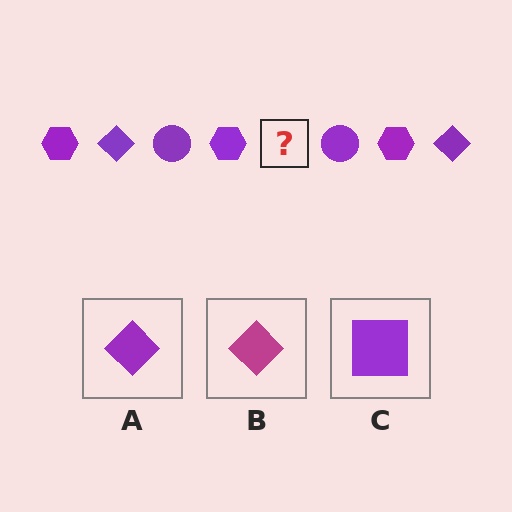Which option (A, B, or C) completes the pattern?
A.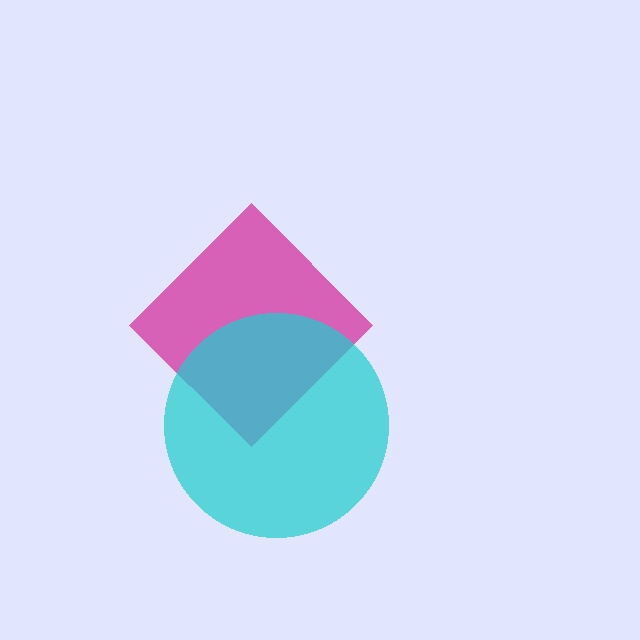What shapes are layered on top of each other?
The layered shapes are: a magenta diamond, a cyan circle.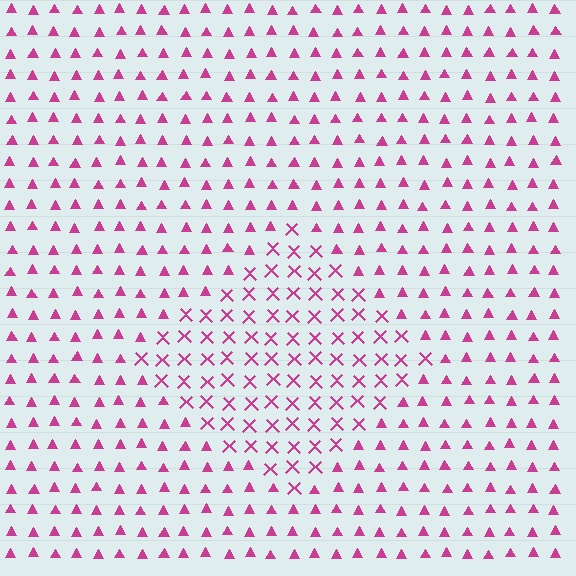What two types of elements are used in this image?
The image uses X marks inside the diamond region and triangles outside it.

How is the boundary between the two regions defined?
The boundary is defined by a change in element shape: X marks inside vs. triangles outside. All elements share the same color and spacing.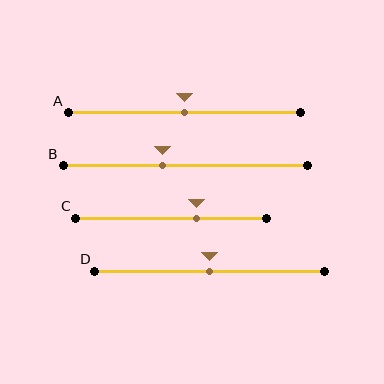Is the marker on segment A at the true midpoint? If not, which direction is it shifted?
Yes, the marker on segment A is at the true midpoint.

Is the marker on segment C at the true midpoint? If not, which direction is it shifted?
No, the marker on segment C is shifted to the right by about 13% of the segment length.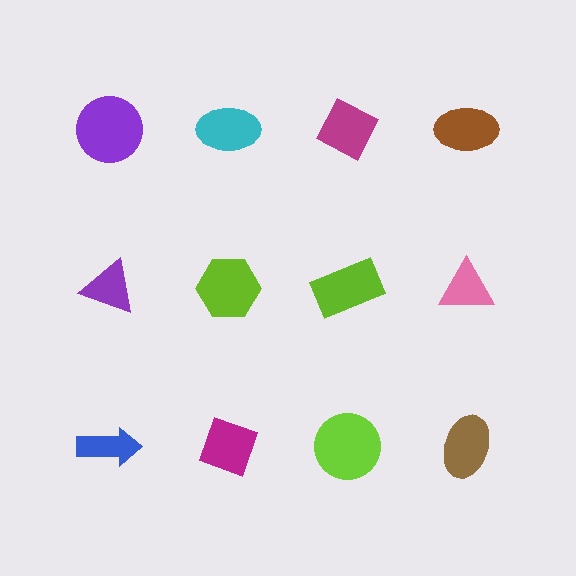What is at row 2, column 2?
A lime hexagon.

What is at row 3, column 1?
A blue arrow.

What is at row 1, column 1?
A purple circle.